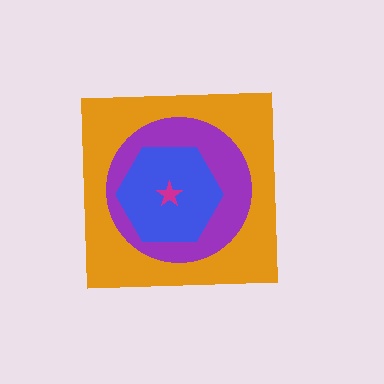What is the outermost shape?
The orange square.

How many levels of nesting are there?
4.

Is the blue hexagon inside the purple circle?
Yes.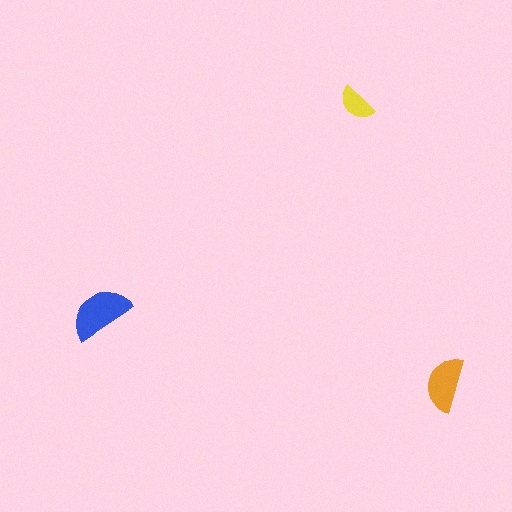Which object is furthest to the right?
The orange semicircle is rightmost.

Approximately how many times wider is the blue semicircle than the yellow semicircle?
About 1.5 times wider.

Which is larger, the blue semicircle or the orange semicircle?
The blue one.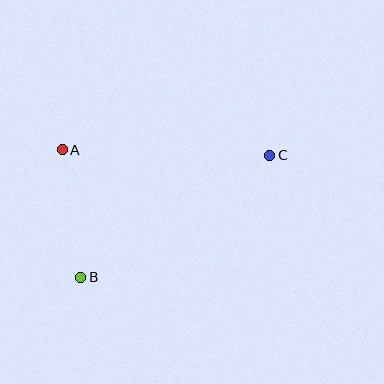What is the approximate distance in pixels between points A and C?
The distance between A and C is approximately 208 pixels.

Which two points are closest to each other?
Points A and B are closest to each other.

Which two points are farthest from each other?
Points B and C are farthest from each other.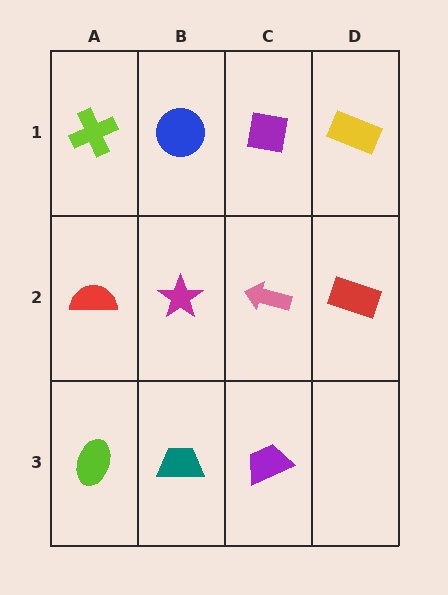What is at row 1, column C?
A purple square.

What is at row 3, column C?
A purple trapezoid.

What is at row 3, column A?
A lime ellipse.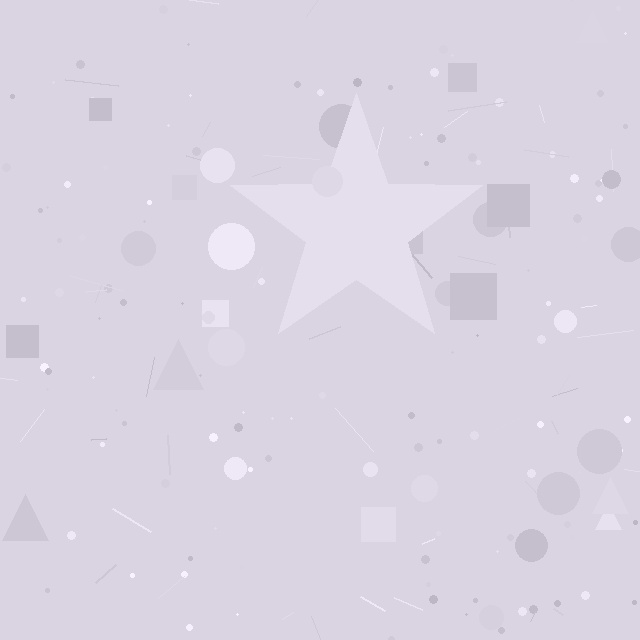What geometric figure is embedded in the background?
A star is embedded in the background.